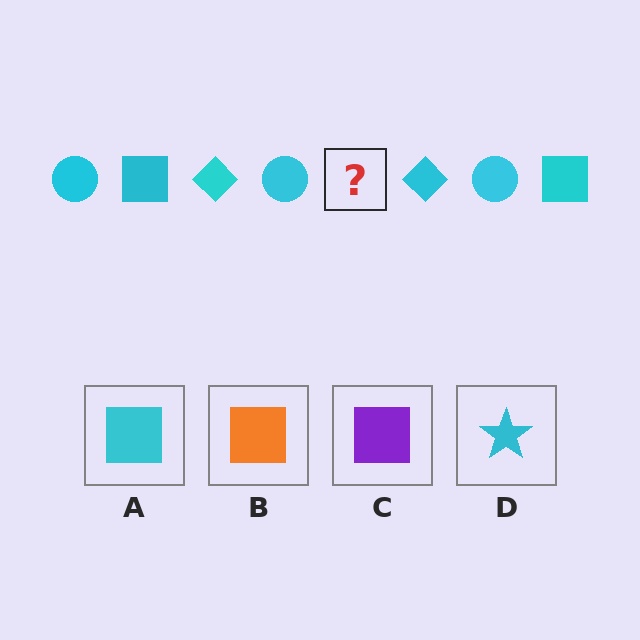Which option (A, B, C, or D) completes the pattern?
A.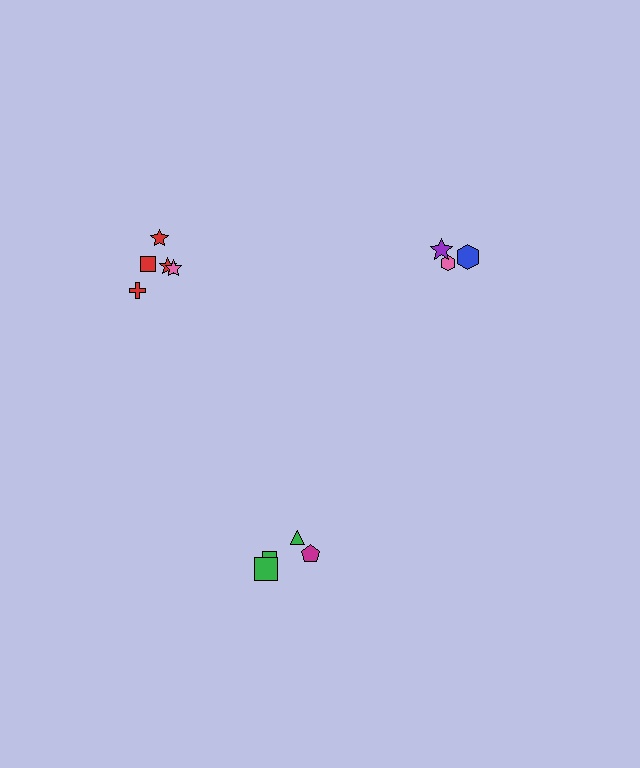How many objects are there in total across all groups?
There are 12 objects.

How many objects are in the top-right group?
There are 3 objects.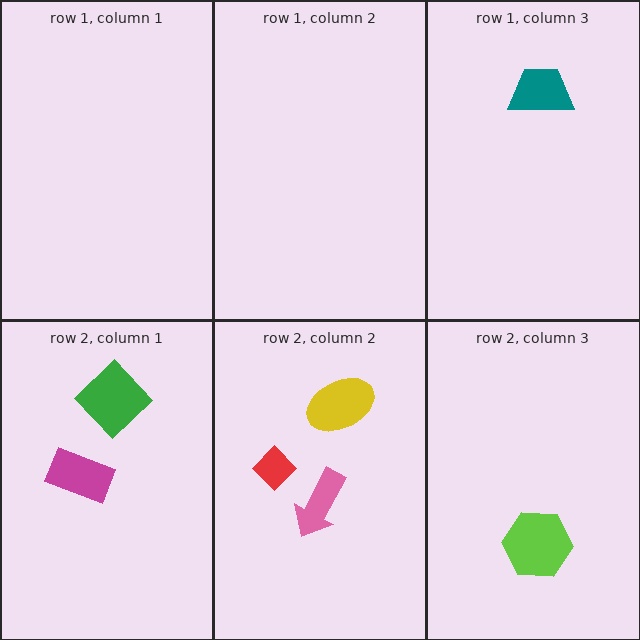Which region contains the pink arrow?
The row 2, column 2 region.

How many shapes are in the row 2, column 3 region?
1.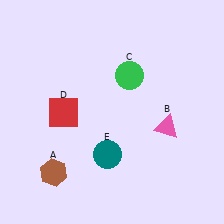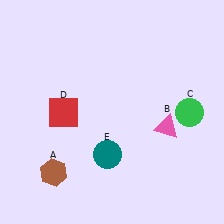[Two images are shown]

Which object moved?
The green circle (C) moved right.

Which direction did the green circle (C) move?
The green circle (C) moved right.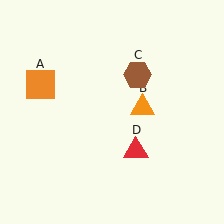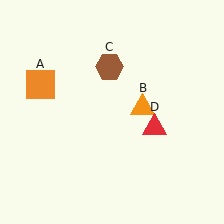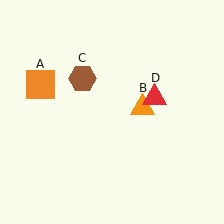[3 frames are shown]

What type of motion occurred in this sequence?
The brown hexagon (object C), red triangle (object D) rotated counterclockwise around the center of the scene.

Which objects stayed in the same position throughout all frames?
Orange square (object A) and orange triangle (object B) remained stationary.